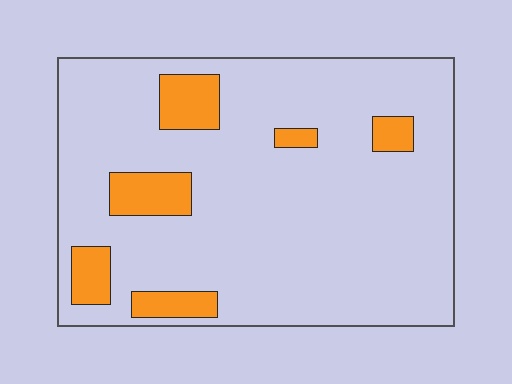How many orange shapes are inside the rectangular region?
6.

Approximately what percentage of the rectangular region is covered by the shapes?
Approximately 15%.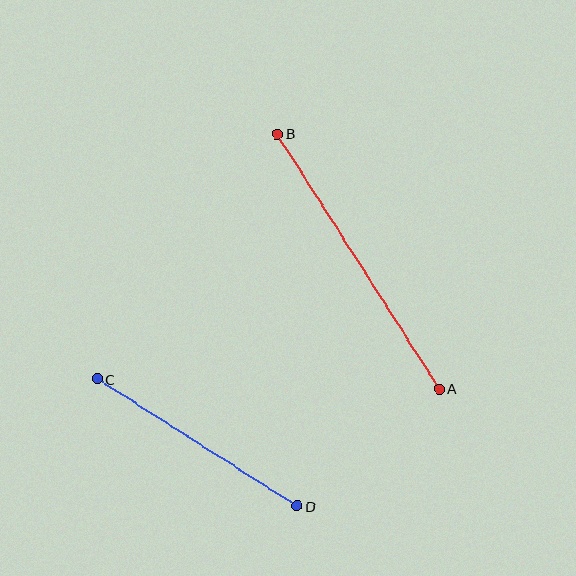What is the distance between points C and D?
The distance is approximately 237 pixels.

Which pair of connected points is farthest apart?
Points A and B are farthest apart.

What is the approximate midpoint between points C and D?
The midpoint is at approximately (197, 443) pixels.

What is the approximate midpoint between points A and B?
The midpoint is at approximately (358, 261) pixels.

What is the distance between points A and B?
The distance is approximately 302 pixels.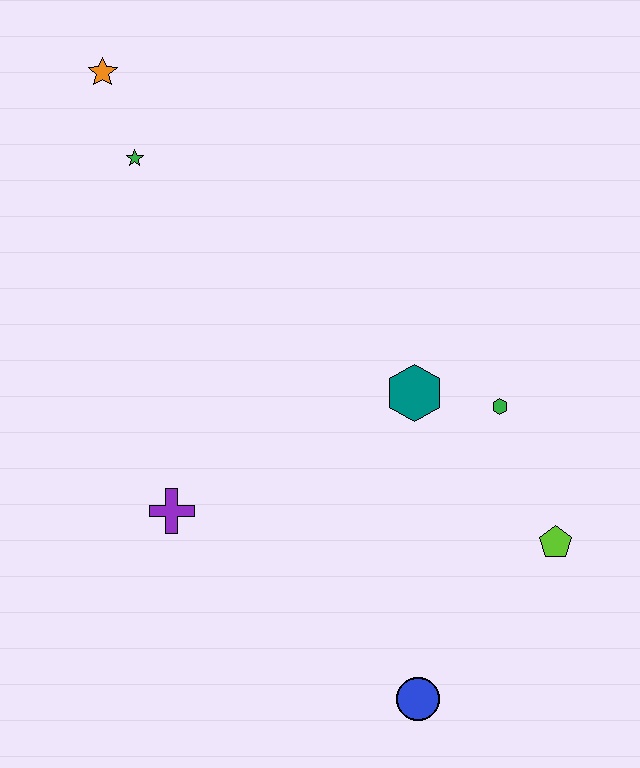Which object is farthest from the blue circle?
The orange star is farthest from the blue circle.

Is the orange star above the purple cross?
Yes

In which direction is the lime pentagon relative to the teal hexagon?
The lime pentagon is below the teal hexagon.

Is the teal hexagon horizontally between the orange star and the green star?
No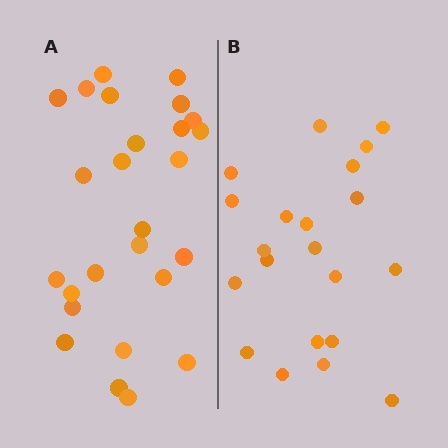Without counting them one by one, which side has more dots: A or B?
Region A (the left region) has more dots.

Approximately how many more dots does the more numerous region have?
Region A has about 5 more dots than region B.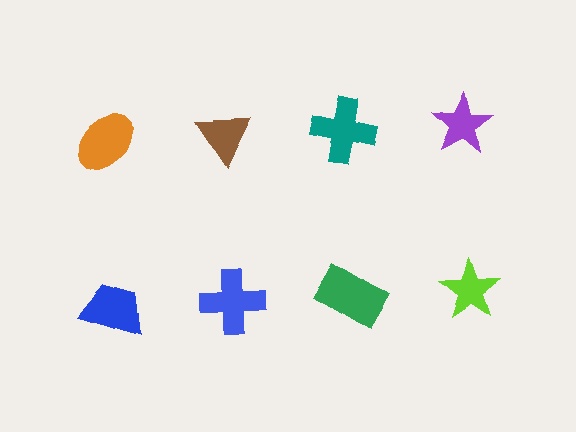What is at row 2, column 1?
A blue trapezoid.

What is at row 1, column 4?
A purple star.